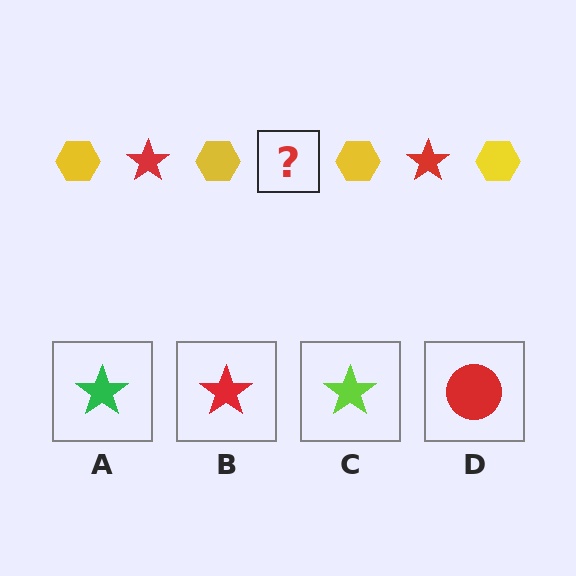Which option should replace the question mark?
Option B.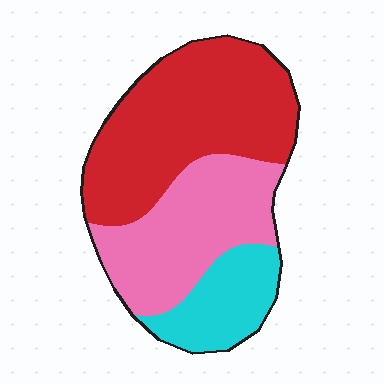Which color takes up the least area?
Cyan, at roughly 20%.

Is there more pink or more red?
Red.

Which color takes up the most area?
Red, at roughly 50%.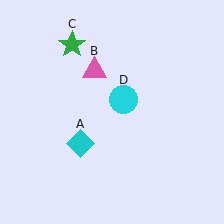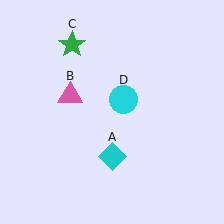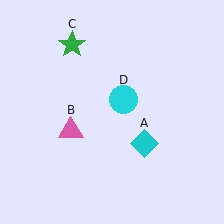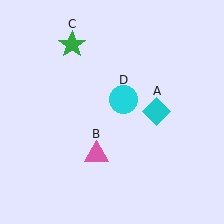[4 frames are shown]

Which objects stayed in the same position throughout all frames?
Green star (object C) and cyan circle (object D) remained stationary.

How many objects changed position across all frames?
2 objects changed position: cyan diamond (object A), pink triangle (object B).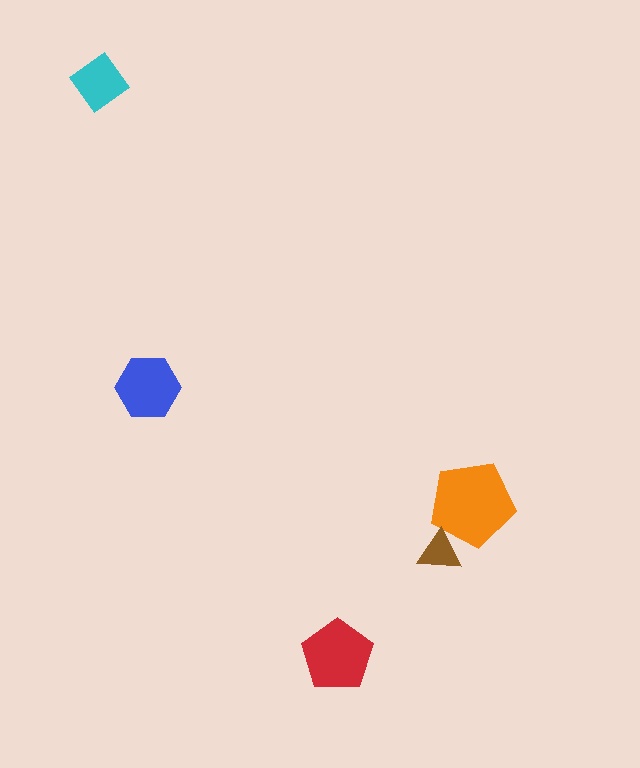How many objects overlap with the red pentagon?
0 objects overlap with the red pentagon.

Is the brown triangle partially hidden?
No, no other shape covers it.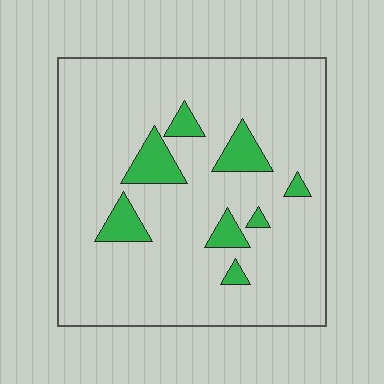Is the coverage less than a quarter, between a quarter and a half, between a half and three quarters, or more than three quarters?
Less than a quarter.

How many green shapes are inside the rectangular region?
8.